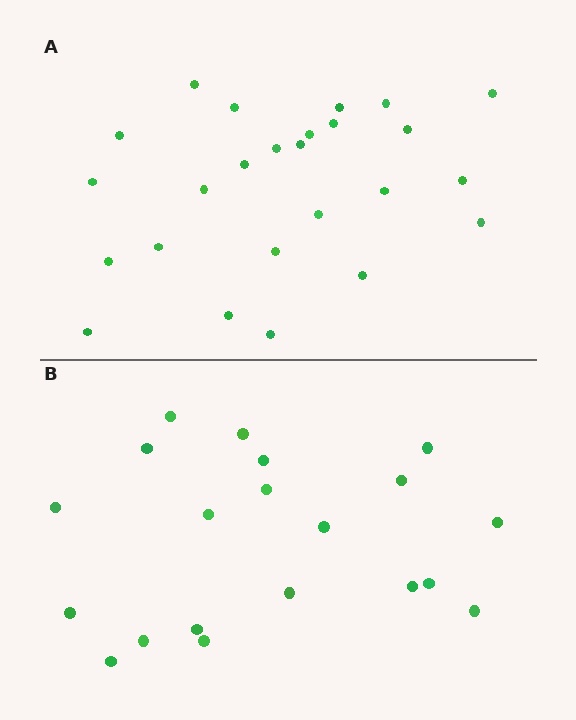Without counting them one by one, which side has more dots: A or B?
Region A (the top region) has more dots.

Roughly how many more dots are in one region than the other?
Region A has about 5 more dots than region B.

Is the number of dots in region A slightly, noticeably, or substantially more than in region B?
Region A has noticeably more, but not dramatically so. The ratio is roughly 1.2 to 1.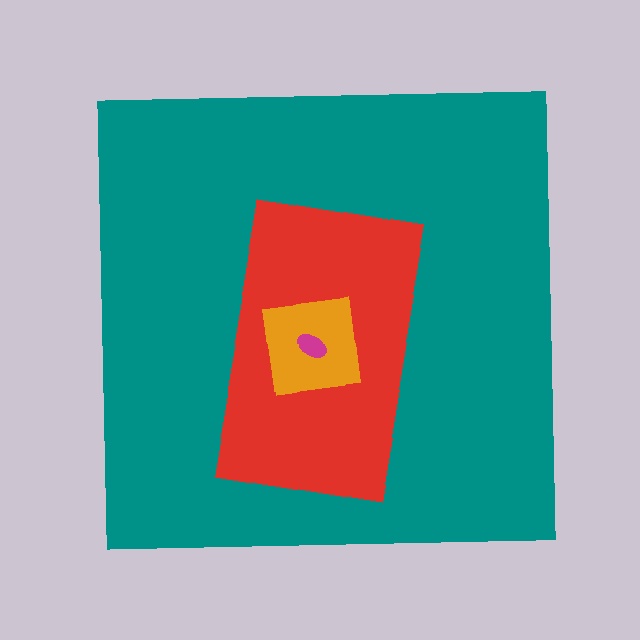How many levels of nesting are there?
4.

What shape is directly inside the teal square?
The red rectangle.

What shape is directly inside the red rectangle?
The orange square.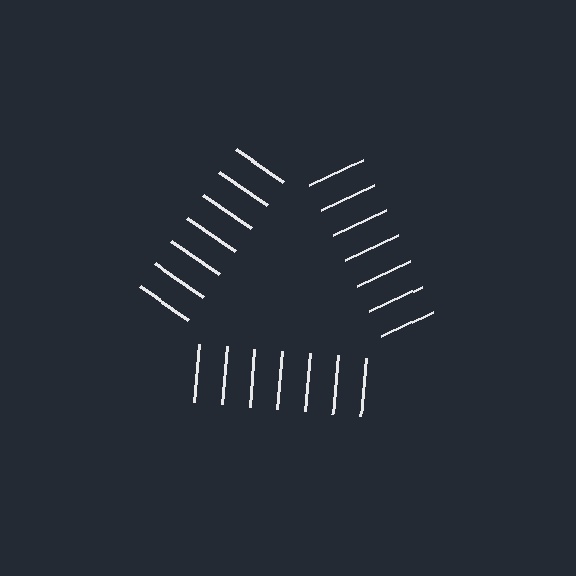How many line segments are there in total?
21 — 7 along each of the 3 edges.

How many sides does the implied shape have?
3 sides — the line-ends trace a triangle.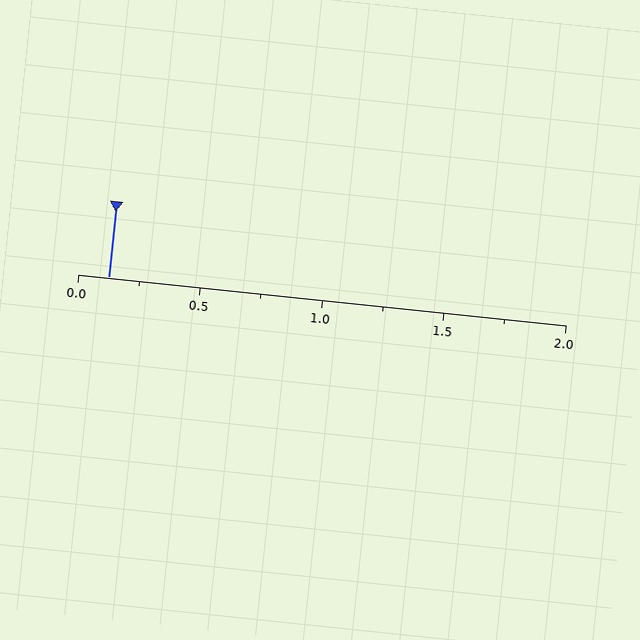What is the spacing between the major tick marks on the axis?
The major ticks are spaced 0.5 apart.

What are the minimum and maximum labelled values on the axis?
The axis runs from 0.0 to 2.0.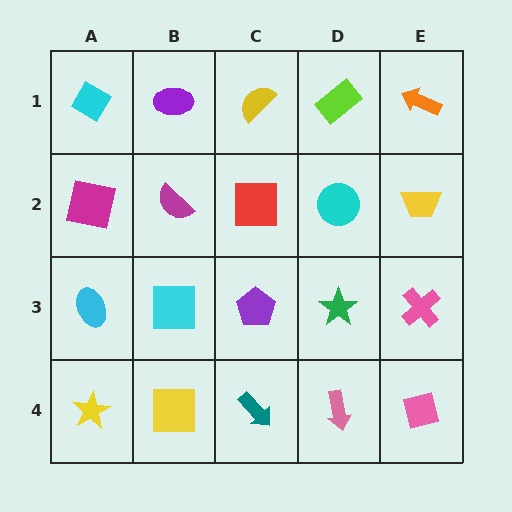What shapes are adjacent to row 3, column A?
A magenta square (row 2, column A), a yellow star (row 4, column A), a cyan square (row 3, column B).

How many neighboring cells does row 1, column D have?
3.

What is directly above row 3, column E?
A yellow trapezoid.